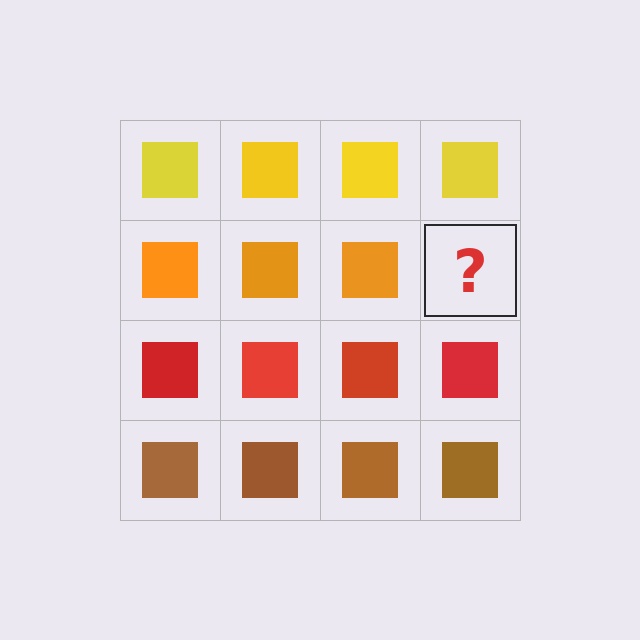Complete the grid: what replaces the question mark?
The question mark should be replaced with an orange square.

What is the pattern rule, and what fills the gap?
The rule is that each row has a consistent color. The gap should be filled with an orange square.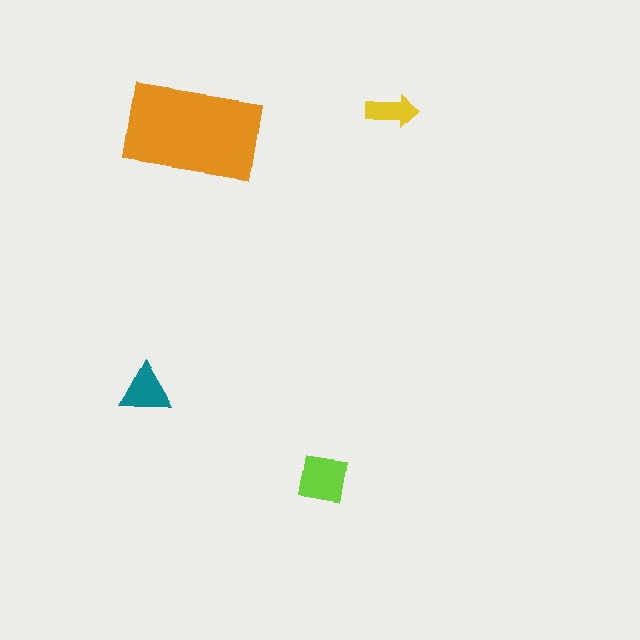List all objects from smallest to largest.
The yellow arrow, the teal triangle, the lime square, the orange rectangle.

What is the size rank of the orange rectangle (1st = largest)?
1st.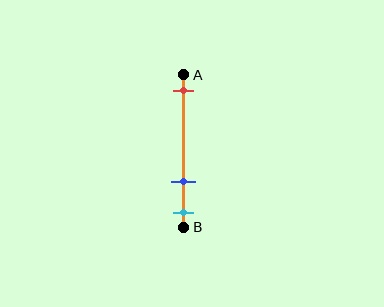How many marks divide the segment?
There are 3 marks dividing the segment.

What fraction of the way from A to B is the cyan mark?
The cyan mark is approximately 90% (0.9) of the way from A to B.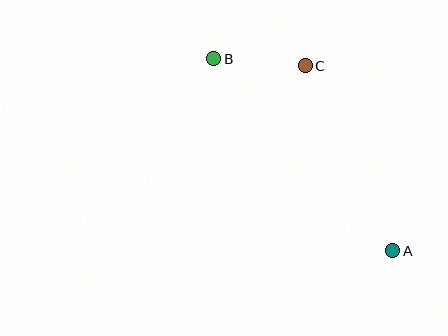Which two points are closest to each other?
Points B and C are closest to each other.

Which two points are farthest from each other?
Points A and B are farthest from each other.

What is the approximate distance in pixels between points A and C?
The distance between A and C is approximately 205 pixels.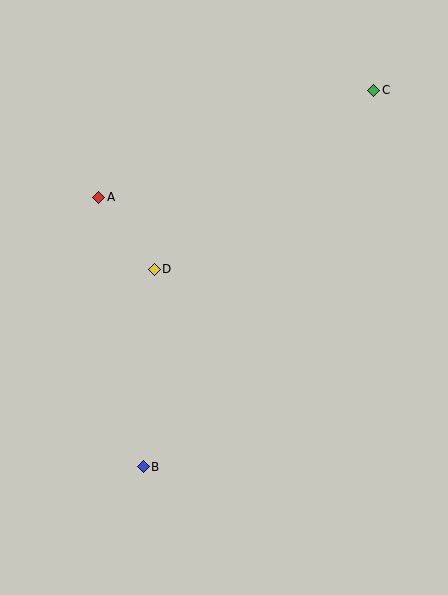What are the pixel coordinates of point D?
Point D is at (154, 269).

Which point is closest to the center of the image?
Point D at (154, 269) is closest to the center.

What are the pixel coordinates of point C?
Point C is at (374, 90).